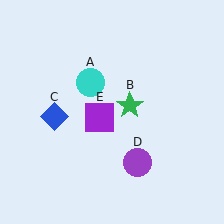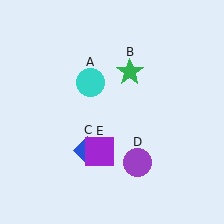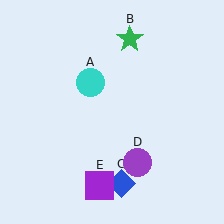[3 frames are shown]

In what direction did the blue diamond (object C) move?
The blue diamond (object C) moved down and to the right.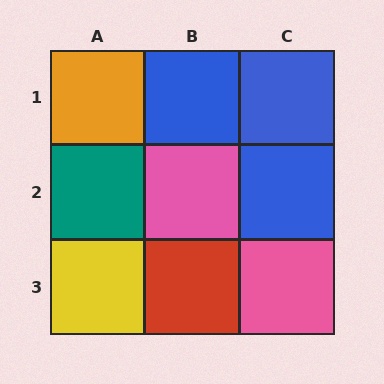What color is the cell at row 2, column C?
Blue.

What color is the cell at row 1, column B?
Blue.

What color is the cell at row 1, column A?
Orange.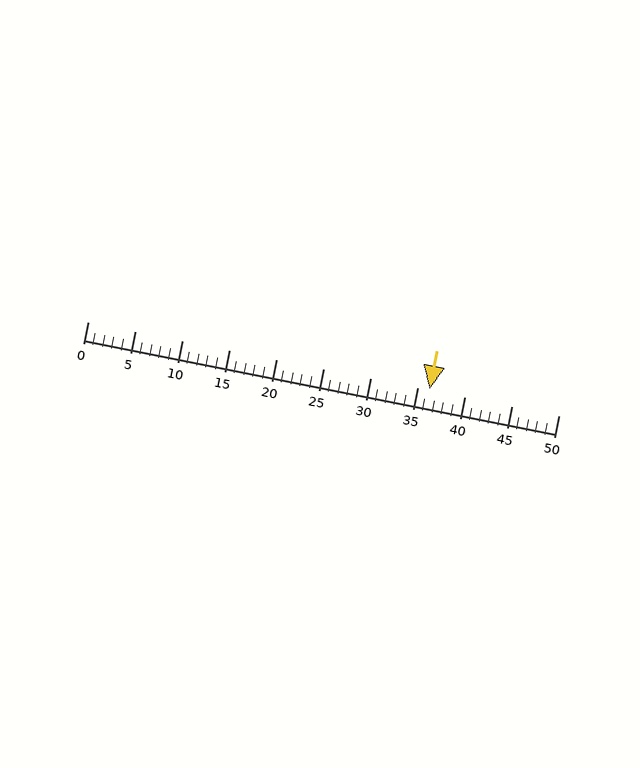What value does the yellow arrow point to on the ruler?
The yellow arrow points to approximately 36.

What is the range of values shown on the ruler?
The ruler shows values from 0 to 50.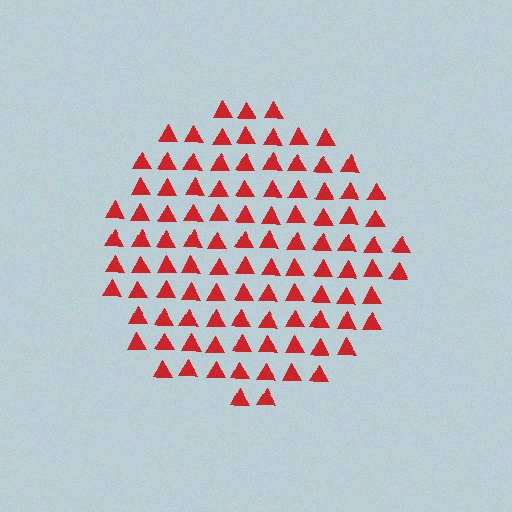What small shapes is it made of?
It is made of small triangles.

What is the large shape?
The large shape is a circle.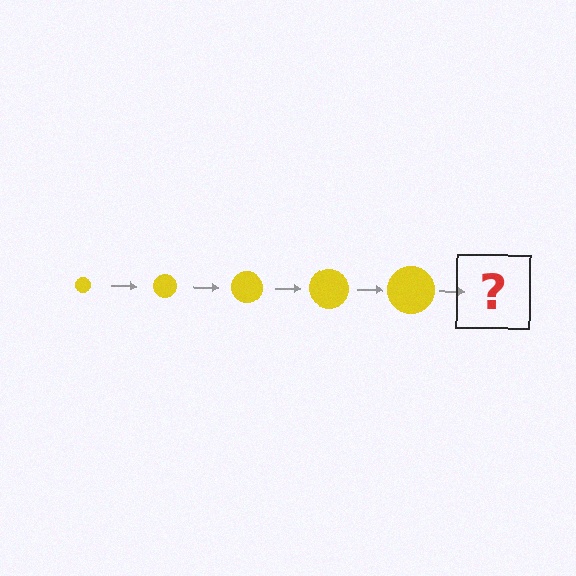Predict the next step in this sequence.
The next step is a yellow circle, larger than the previous one.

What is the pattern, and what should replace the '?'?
The pattern is that the circle gets progressively larger each step. The '?' should be a yellow circle, larger than the previous one.